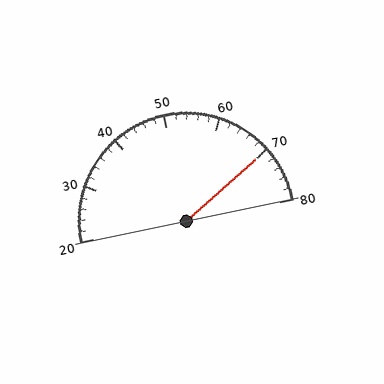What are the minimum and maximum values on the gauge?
The gauge ranges from 20 to 80.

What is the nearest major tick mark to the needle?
The nearest major tick mark is 70.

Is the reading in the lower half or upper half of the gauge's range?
The reading is in the upper half of the range (20 to 80).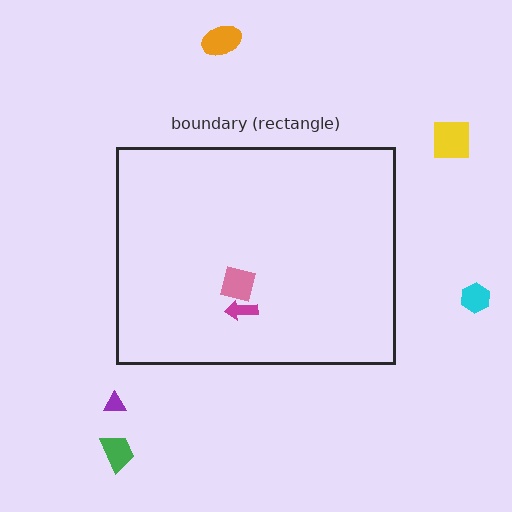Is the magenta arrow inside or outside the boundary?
Inside.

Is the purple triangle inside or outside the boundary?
Outside.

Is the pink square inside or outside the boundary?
Inside.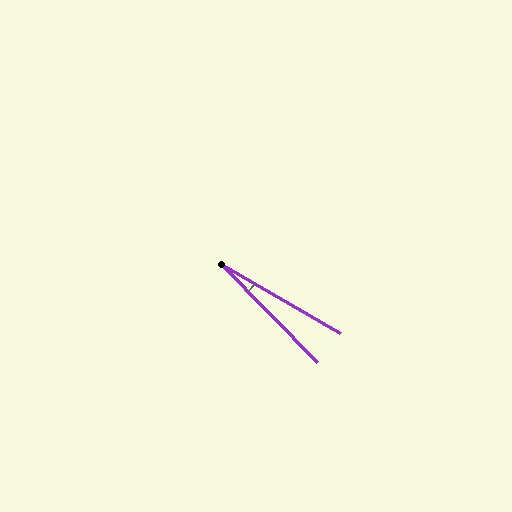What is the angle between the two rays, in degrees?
Approximately 16 degrees.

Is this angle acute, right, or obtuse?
It is acute.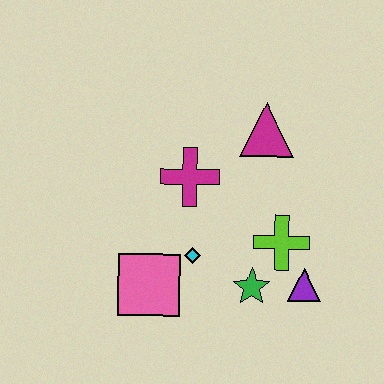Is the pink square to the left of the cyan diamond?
Yes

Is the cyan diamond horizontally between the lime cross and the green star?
No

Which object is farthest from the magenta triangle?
The pink square is farthest from the magenta triangle.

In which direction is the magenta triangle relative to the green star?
The magenta triangle is above the green star.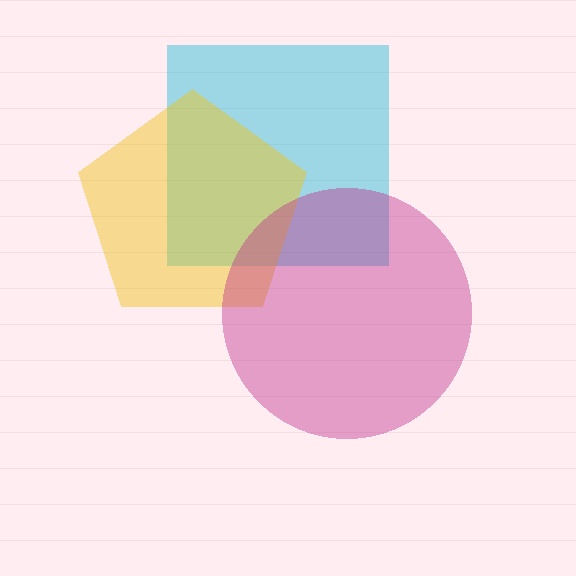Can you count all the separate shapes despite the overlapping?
Yes, there are 3 separate shapes.